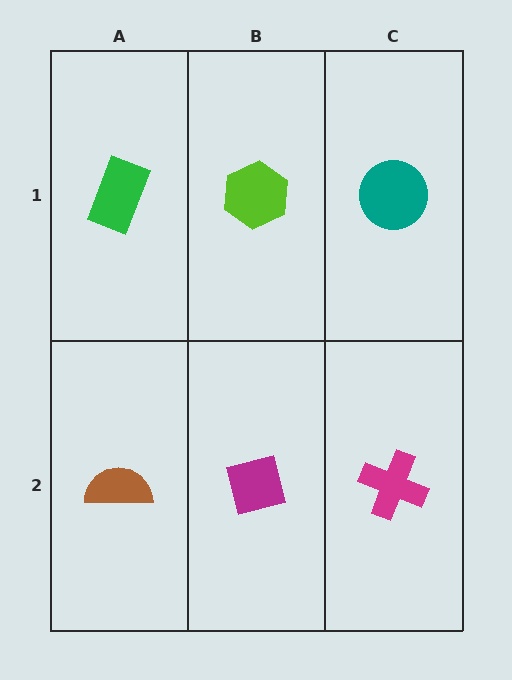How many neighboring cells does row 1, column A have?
2.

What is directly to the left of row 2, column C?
A magenta square.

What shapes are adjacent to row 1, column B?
A magenta square (row 2, column B), a green rectangle (row 1, column A), a teal circle (row 1, column C).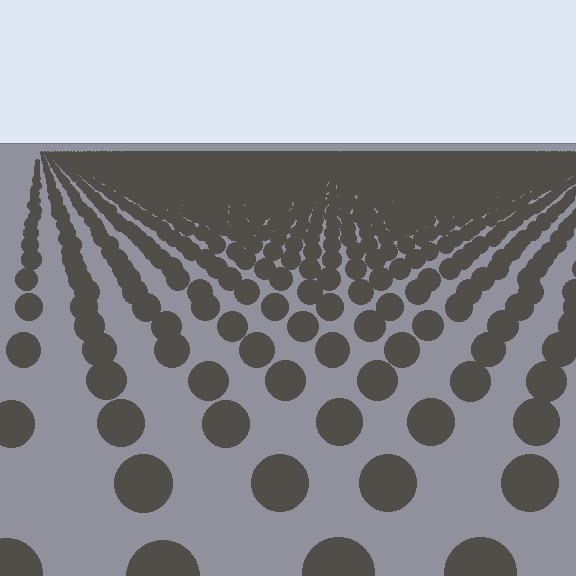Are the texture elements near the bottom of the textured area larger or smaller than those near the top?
Larger. Near the bottom, elements are closer to the viewer and appear at a bigger on-screen size.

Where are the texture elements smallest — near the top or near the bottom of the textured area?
Near the top.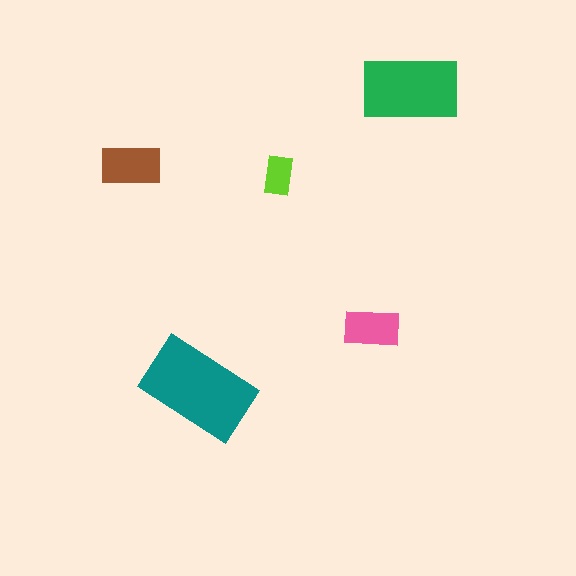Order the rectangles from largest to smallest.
the teal one, the green one, the brown one, the pink one, the lime one.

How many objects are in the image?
There are 5 objects in the image.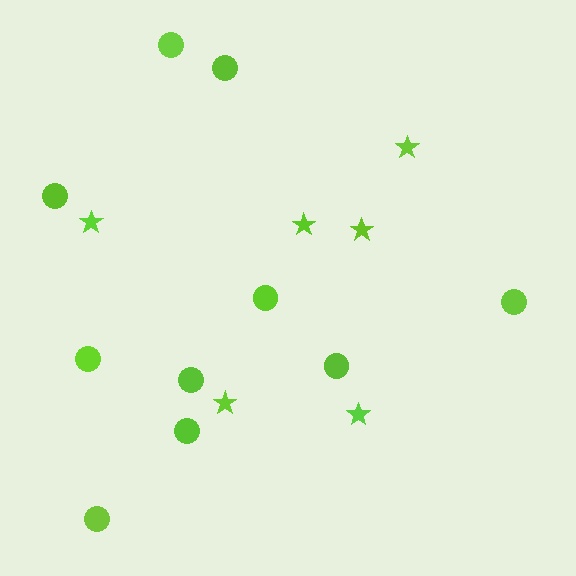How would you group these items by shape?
There are 2 groups: one group of stars (6) and one group of circles (10).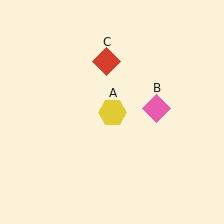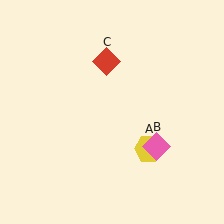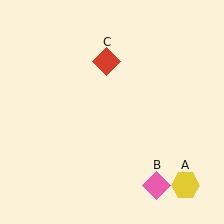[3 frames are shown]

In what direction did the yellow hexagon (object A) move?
The yellow hexagon (object A) moved down and to the right.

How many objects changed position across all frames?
2 objects changed position: yellow hexagon (object A), pink diamond (object B).